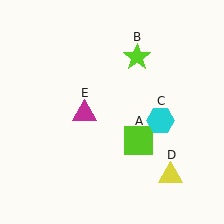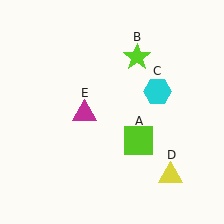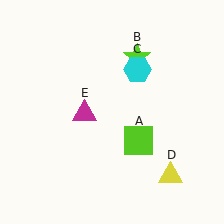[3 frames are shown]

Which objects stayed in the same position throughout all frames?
Lime square (object A) and lime star (object B) and yellow triangle (object D) and magenta triangle (object E) remained stationary.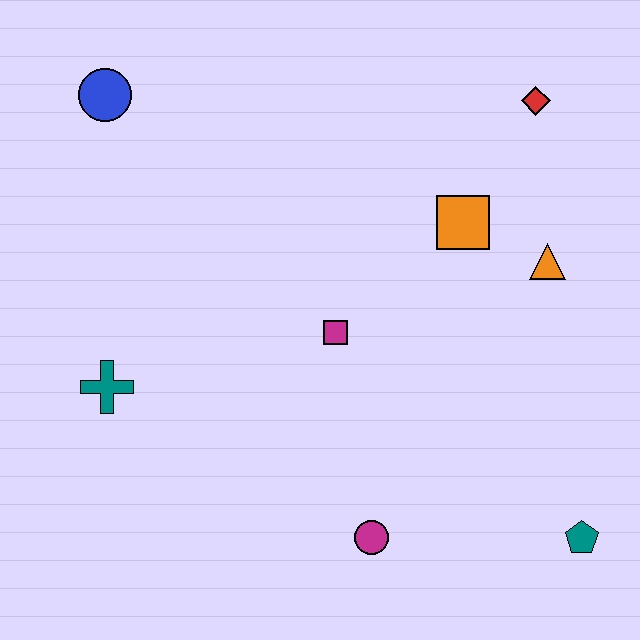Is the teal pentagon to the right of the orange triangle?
Yes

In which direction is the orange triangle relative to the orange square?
The orange triangle is to the right of the orange square.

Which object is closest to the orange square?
The orange triangle is closest to the orange square.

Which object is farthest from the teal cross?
The red diamond is farthest from the teal cross.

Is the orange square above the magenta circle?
Yes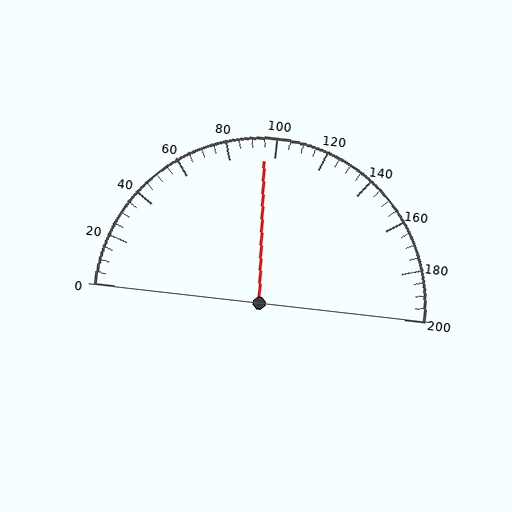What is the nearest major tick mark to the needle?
The nearest major tick mark is 100.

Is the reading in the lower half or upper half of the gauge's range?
The reading is in the lower half of the range (0 to 200).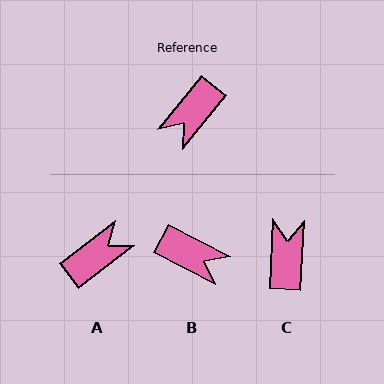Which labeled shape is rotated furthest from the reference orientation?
A, about 166 degrees away.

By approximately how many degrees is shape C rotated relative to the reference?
Approximately 143 degrees clockwise.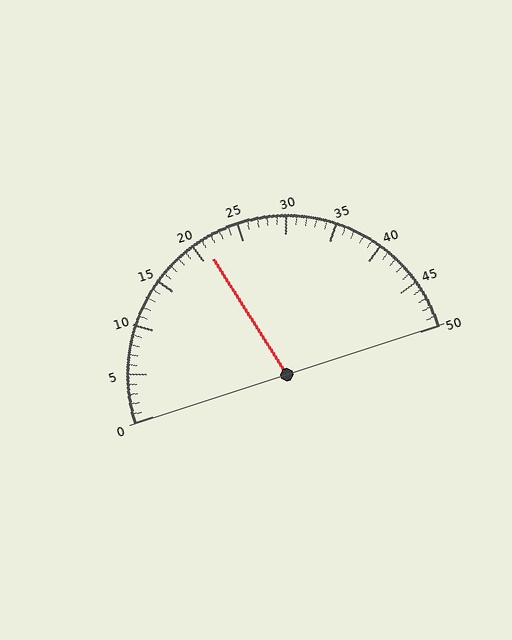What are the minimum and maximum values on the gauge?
The gauge ranges from 0 to 50.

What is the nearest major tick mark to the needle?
The nearest major tick mark is 20.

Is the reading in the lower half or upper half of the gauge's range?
The reading is in the lower half of the range (0 to 50).